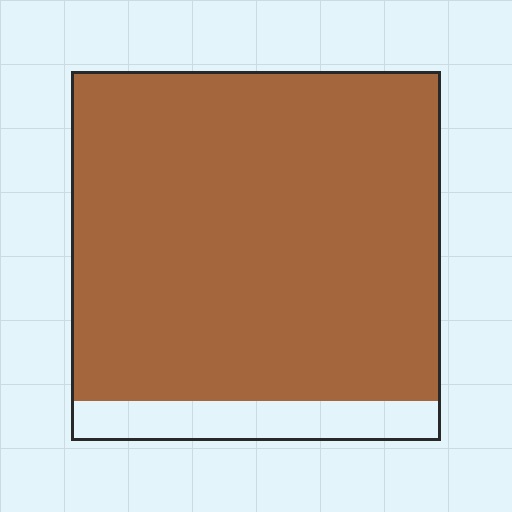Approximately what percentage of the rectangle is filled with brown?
Approximately 90%.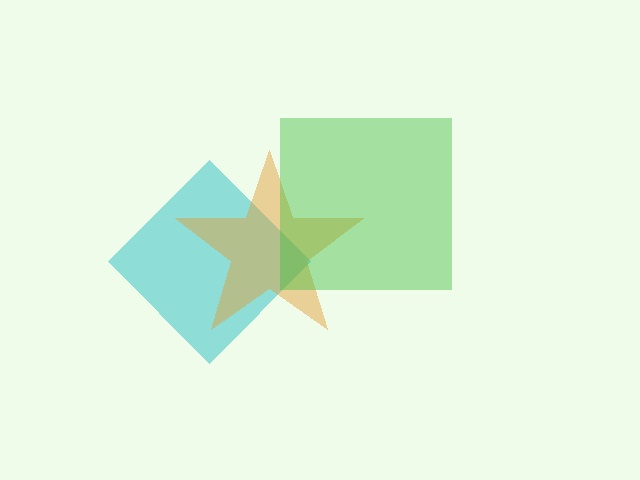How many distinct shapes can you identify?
There are 3 distinct shapes: a cyan diamond, an orange star, a green square.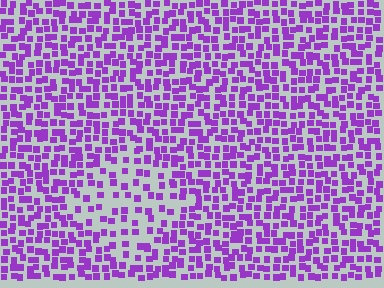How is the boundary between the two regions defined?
The boundary is defined by a change in element density (approximately 2.0x ratio). All elements are the same color, size, and shape.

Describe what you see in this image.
The image contains small purple elements arranged at two different densities. A diamond-shaped region is visible where the elements are less densely packed than the surrounding area.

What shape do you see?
I see a diamond.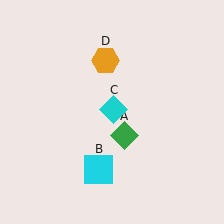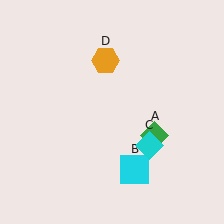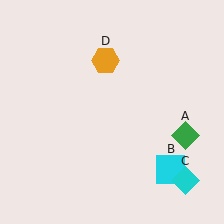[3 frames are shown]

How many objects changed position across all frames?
3 objects changed position: green diamond (object A), cyan square (object B), cyan diamond (object C).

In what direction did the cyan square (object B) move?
The cyan square (object B) moved right.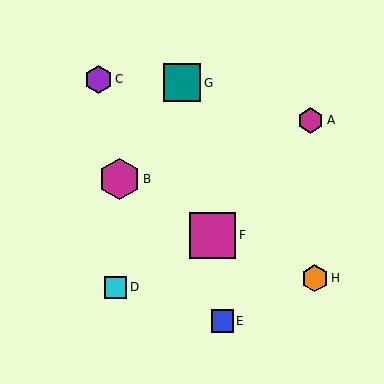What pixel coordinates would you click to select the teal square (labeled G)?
Click at (182, 83) to select the teal square G.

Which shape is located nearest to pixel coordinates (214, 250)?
The magenta square (labeled F) at (213, 235) is nearest to that location.